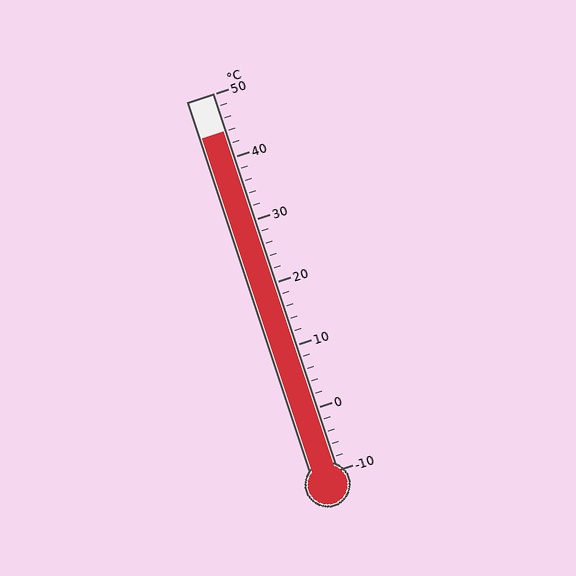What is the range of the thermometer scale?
The thermometer scale ranges from -10°C to 50°C.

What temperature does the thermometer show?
The thermometer shows approximately 44°C.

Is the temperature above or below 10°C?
The temperature is above 10°C.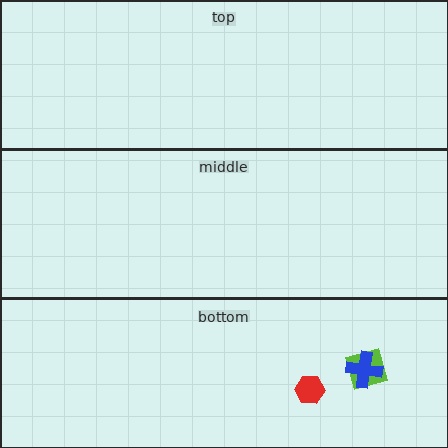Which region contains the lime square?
The bottom region.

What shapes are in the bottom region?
The lime square, the blue cross, the red hexagon.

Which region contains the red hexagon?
The bottom region.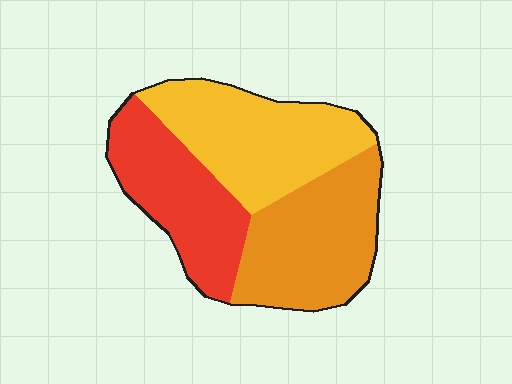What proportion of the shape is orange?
Orange covers 34% of the shape.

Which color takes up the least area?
Red, at roughly 30%.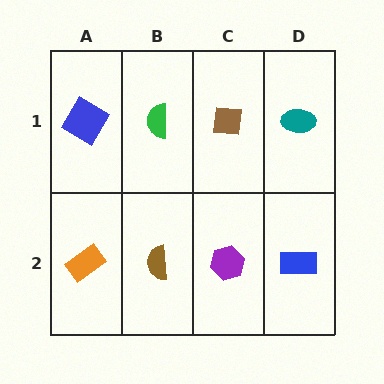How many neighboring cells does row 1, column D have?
2.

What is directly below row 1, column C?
A purple hexagon.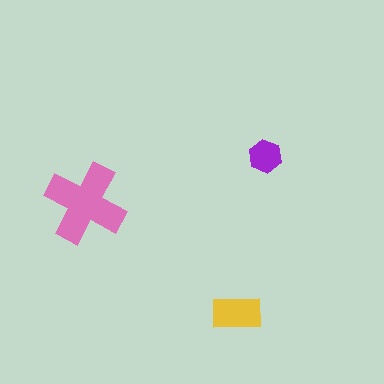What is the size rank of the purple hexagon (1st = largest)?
3rd.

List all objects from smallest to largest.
The purple hexagon, the yellow rectangle, the pink cross.